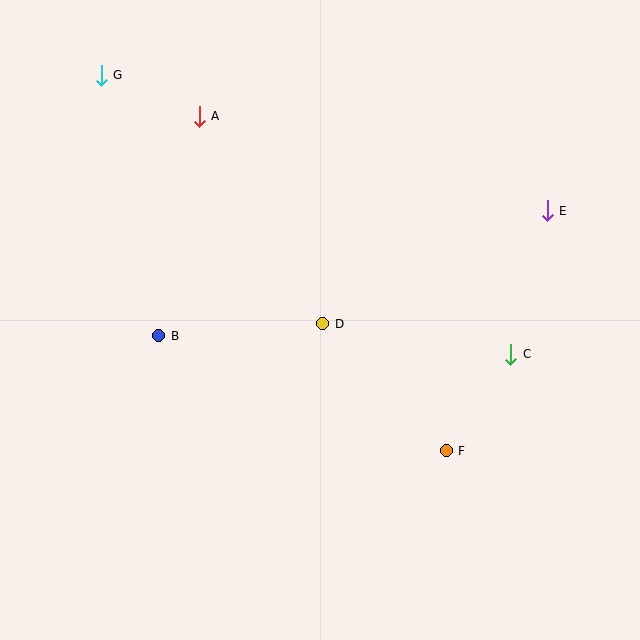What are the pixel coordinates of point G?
Point G is at (101, 75).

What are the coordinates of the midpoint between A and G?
The midpoint between A and G is at (150, 96).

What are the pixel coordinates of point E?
Point E is at (547, 211).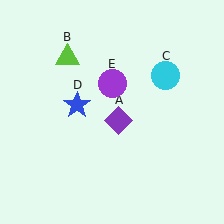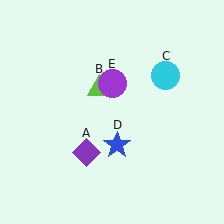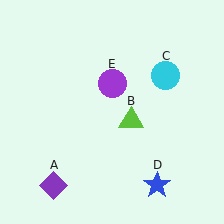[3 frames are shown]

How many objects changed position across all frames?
3 objects changed position: purple diamond (object A), lime triangle (object B), blue star (object D).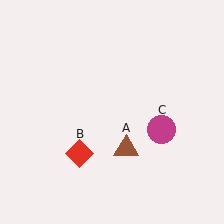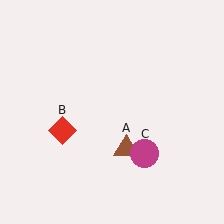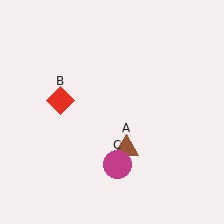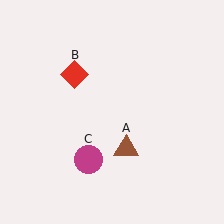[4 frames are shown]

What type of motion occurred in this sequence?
The red diamond (object B), magenta circle (object C) rotated clockwise around the center of the scene.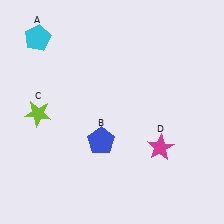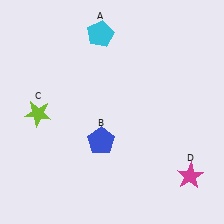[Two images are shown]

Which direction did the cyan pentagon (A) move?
The cyan pentagon (A) moved right.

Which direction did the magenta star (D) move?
The magenta star (D) moved right.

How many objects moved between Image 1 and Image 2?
2 objects moved between the two images.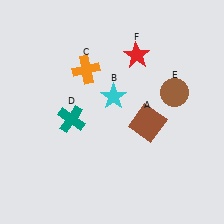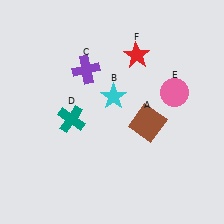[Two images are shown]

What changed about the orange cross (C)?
In Image 1, C is orange. In Image 2, it changed to purple.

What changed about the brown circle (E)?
In Image 1, E is brown. In Image 2, it changed to pink.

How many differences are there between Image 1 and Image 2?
There are 2 differences between the two images.